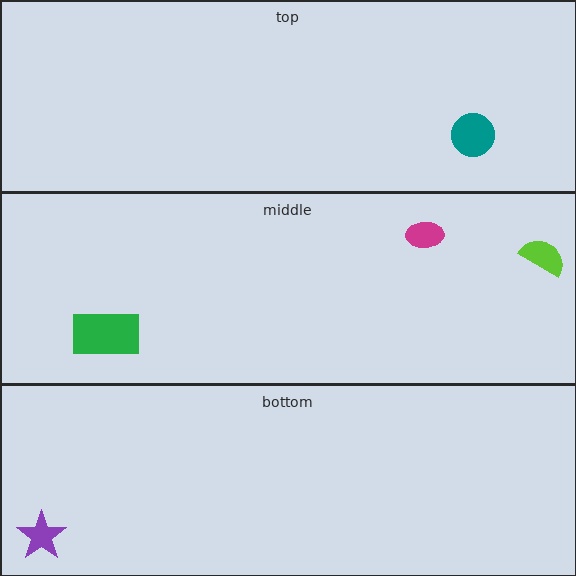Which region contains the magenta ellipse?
The middle region.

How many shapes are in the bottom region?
1.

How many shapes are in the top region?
1.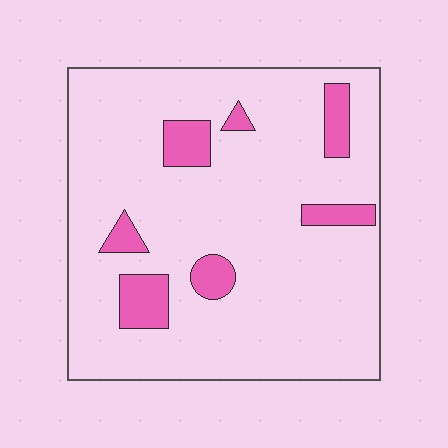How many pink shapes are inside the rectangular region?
7.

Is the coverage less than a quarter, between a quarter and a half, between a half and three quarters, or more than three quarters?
Less than a quarter.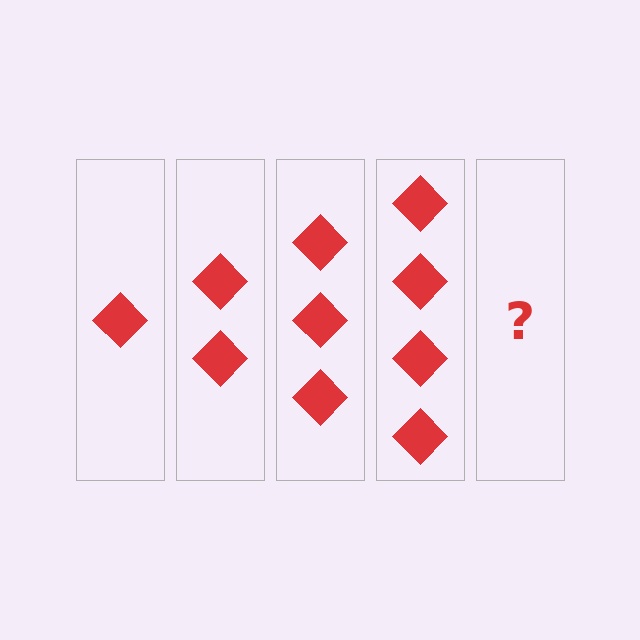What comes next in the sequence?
The next element should be 5 diamonds.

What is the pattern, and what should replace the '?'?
The pattern is that each step adds one more diamond. The '?' should be 5 diamonds.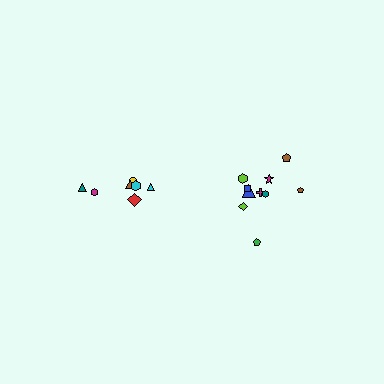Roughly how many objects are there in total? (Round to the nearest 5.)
Roughly 15 objects in total.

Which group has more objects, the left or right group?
The right group.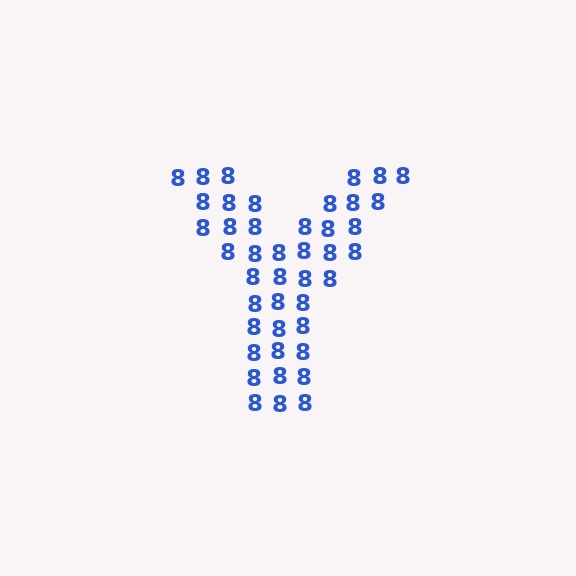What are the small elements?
The small elements are digit 8's.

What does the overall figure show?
The overall figure shows the letter Y.